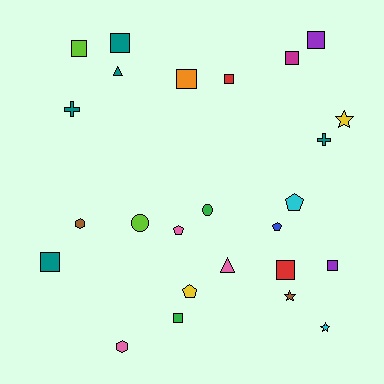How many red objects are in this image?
There are 2 red objects.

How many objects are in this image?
There are 25 objects.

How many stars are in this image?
There are 3 stars.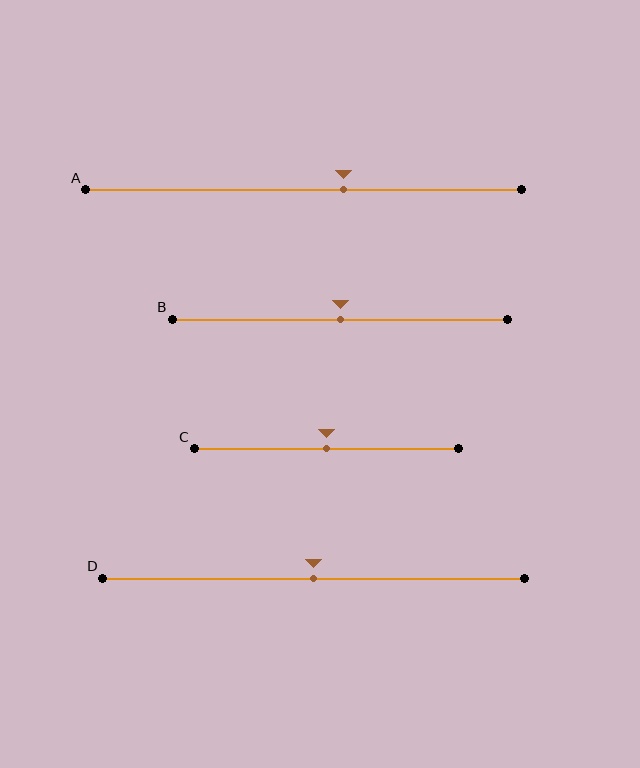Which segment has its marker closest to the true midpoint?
Segment B has its marker closest to the true midpoint.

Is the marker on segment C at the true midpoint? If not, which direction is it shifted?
Yes, the marker on segment C is at the true midpoint.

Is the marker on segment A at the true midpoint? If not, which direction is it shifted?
No, the marker on segment A is shifted to the right by about 9% of the segment length.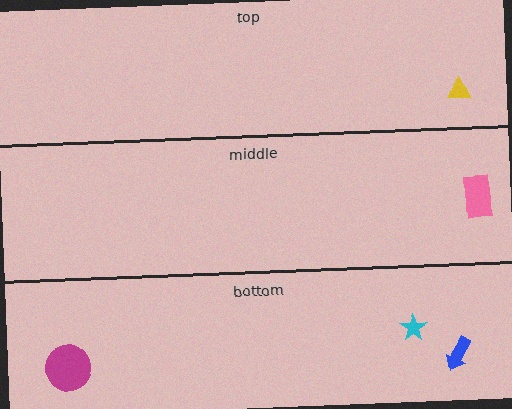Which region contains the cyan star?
The bottom region.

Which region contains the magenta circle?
The bottom region.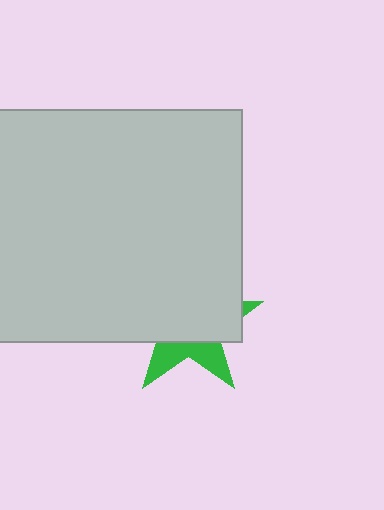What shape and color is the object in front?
The object in front is a light gray rectangle.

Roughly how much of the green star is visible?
A small part of it is visible (roughly 31%).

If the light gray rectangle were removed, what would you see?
You would see the complete green star.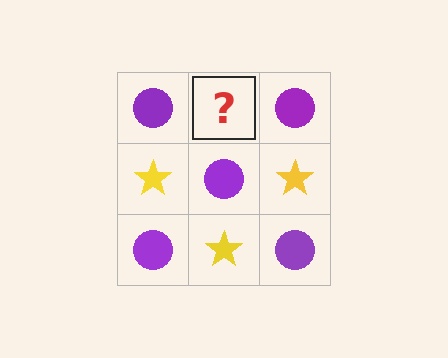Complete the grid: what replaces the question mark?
The question mark should be replaced with a yellow star.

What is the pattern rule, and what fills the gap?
The rule is that it alternates purple circle and yellow star in a checkerboard pattern. The gap should be filled with a yellow star.